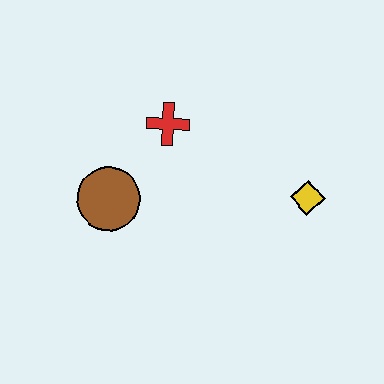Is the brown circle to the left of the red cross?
Yes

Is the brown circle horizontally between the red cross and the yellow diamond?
No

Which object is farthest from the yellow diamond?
The brown circle is farthest from the yellow diamond.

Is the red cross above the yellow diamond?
Yes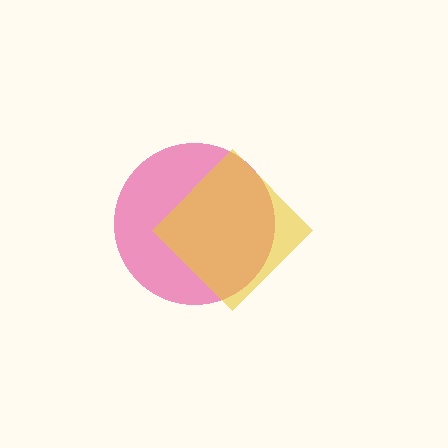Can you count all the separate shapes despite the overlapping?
Yes, there are 2 separate shapes.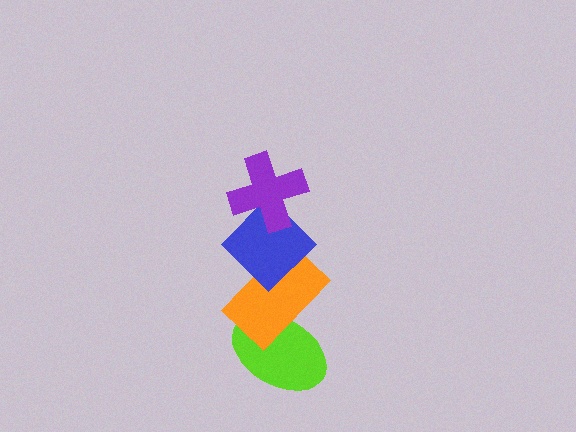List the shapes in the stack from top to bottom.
From top to bottom: the purple cross, the blue diamond, the orange rectangle, the lime ellipse.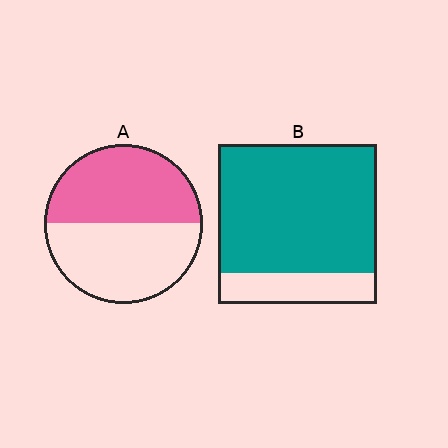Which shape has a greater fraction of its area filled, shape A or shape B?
Shape B.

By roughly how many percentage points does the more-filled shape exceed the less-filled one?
By roughly 30 percentage points (B over A).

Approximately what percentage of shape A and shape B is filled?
A is approximately 50% and B is approximately 80%.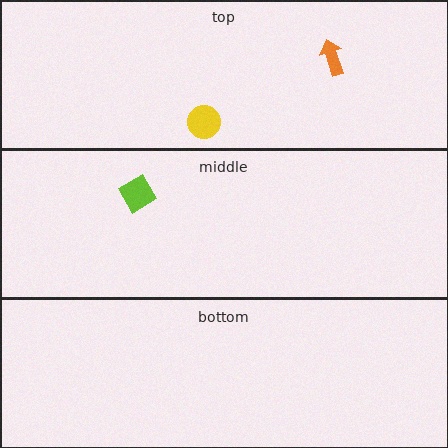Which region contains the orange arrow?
The top region.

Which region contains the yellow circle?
The top region.